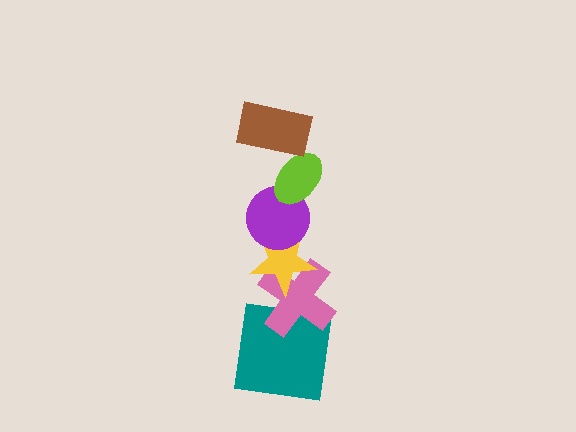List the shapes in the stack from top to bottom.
From top to bottom: the brown rectangle, the lime ellipse, the purple circle, the yellow star, the pink cross, the teal square.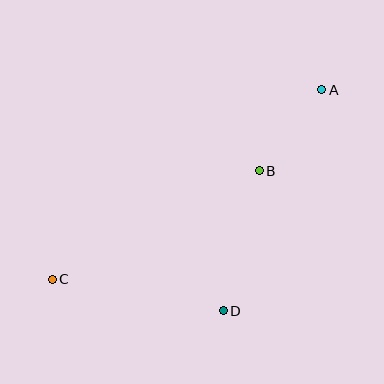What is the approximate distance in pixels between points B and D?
The distance between B and D is approximately 144 pixels.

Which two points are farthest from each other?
Points A and C are farthest from each other.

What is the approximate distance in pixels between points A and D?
The distance between A and D is approximately 242 pixels.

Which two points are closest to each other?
Points A and B are closest to each other.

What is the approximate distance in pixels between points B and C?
The distance between B and C is approximately 234 pixels.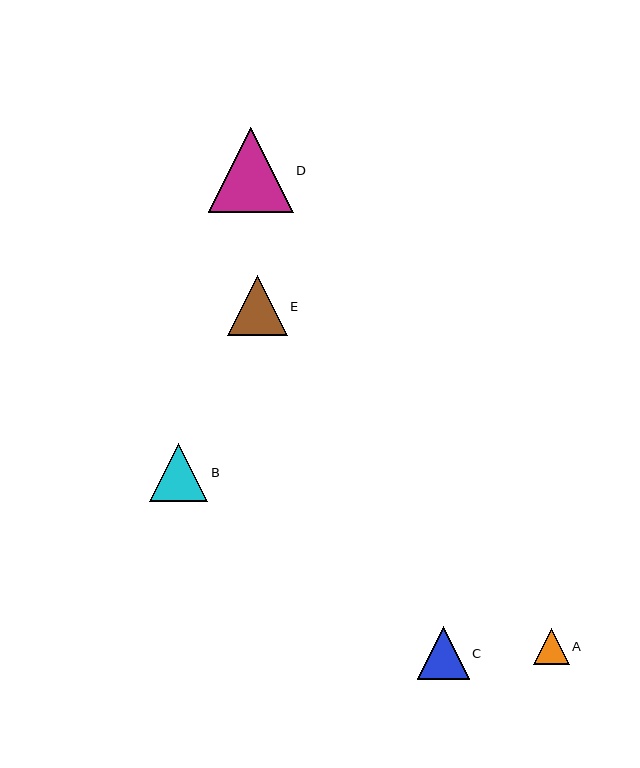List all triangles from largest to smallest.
From largest to smallest: D, E, B, C, A.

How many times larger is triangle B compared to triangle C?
Triangle B is approximately 1.1 times the size of triangle C.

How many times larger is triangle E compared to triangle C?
Triangle E is approximately 1.2 times the size of triangle C.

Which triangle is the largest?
Triangle D is the largest with a size of approximately 85 pixels.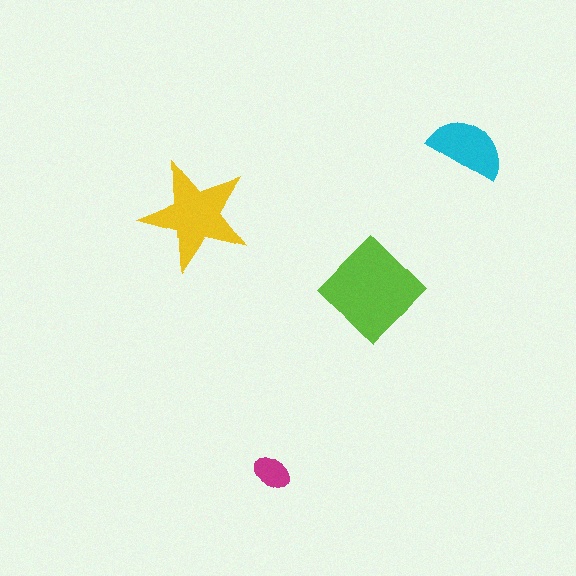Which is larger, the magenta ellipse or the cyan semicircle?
The cyan semicircle.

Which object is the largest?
The lime diamond.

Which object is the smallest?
The magenta ellipse.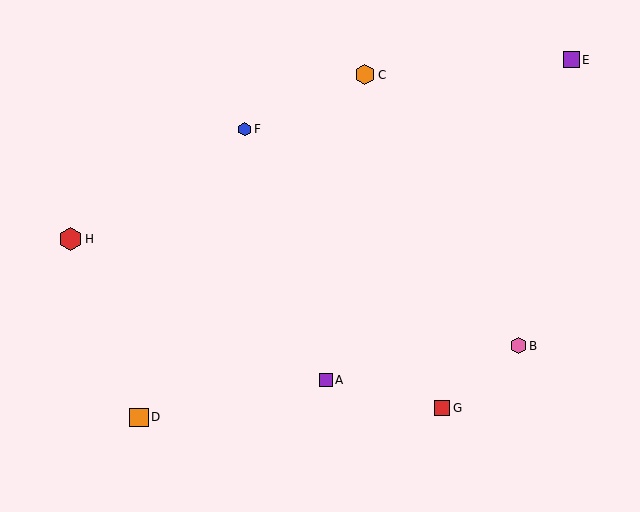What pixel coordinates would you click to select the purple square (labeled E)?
Click at (571, 60) to select the purple square E.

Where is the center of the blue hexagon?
The center of the blue hexagon is at (244, 129).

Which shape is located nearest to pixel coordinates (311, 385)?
The purple square (labeled A) at (326, 380) is nearest to that location.